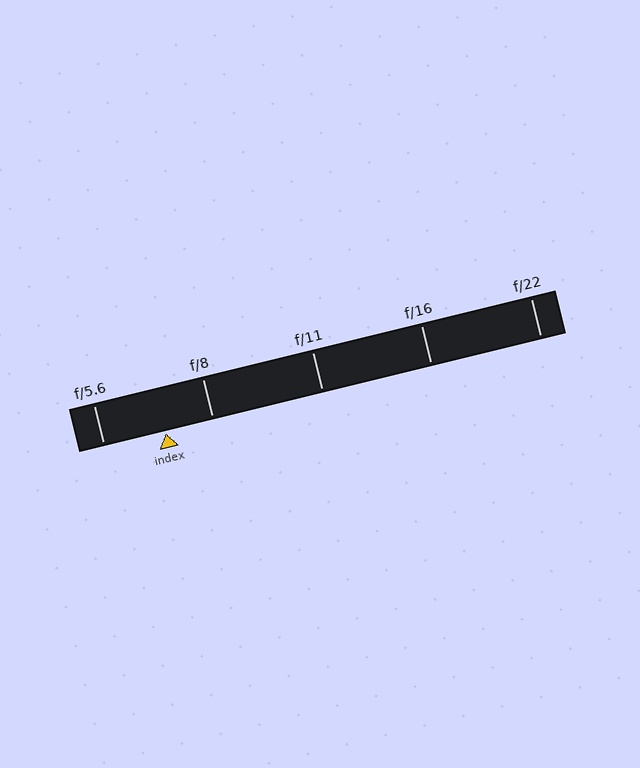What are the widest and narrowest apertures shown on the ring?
The widest aperture shown is f/5.6 and the narrowest is f/22.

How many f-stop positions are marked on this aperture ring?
There are 5 f-stop positions marked.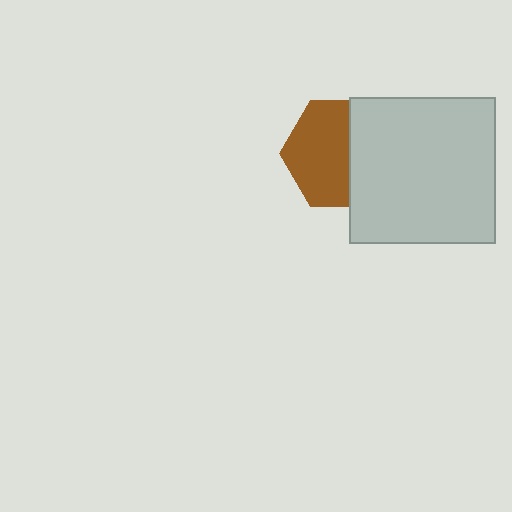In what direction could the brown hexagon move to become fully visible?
The brown hexagon could move left. That would shift it out from behind the light gray square entirely.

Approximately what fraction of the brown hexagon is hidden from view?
Roughly 40% of the brown hexagon is hidden behind the light gray square.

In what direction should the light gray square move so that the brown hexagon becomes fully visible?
The light gray square should move right. That is the shortest direction to clear the overlap and leave the brown hexagon fully visible.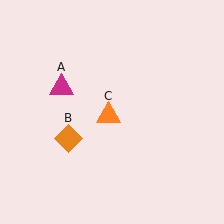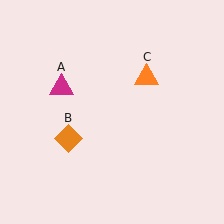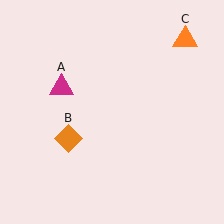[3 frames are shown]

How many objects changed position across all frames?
1 object changed position: orange triangle (object C).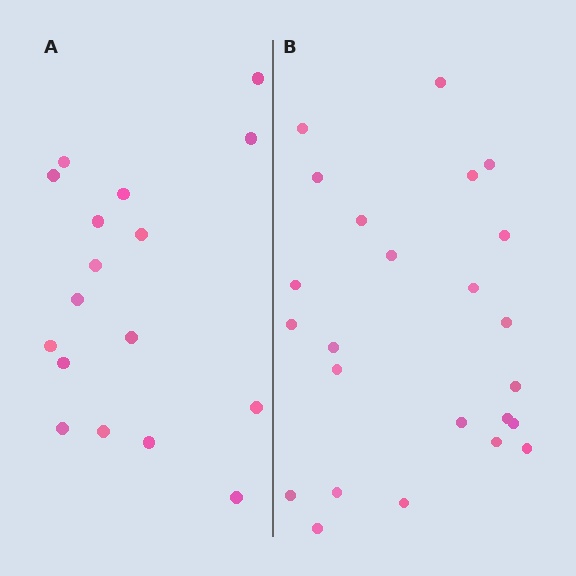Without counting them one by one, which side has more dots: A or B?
Region B (the right region) has more dots.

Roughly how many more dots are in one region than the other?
Region B has roughly 8 or so more dots than region A.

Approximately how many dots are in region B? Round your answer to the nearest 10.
About 20 dots. (The exact count is 24, which rounds to 20.)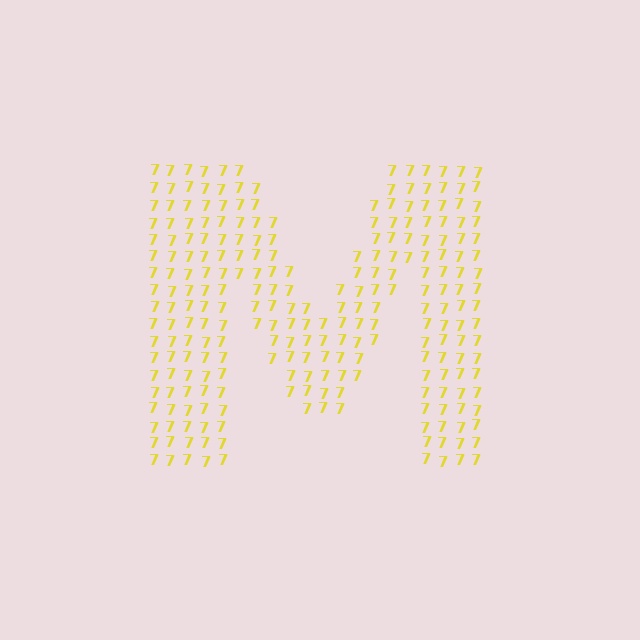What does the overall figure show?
The overall figure shows the letter M.